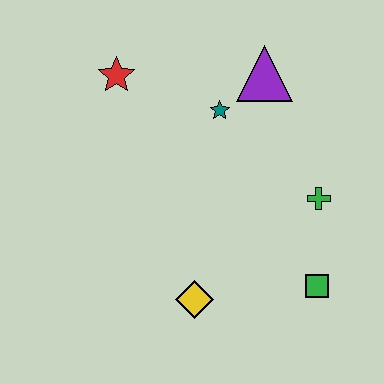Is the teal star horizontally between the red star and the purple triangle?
Yes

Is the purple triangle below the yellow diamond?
No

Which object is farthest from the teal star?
The green square is farthest from the teal star.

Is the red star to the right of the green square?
No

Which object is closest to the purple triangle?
The teal star is closest to the purple triangle.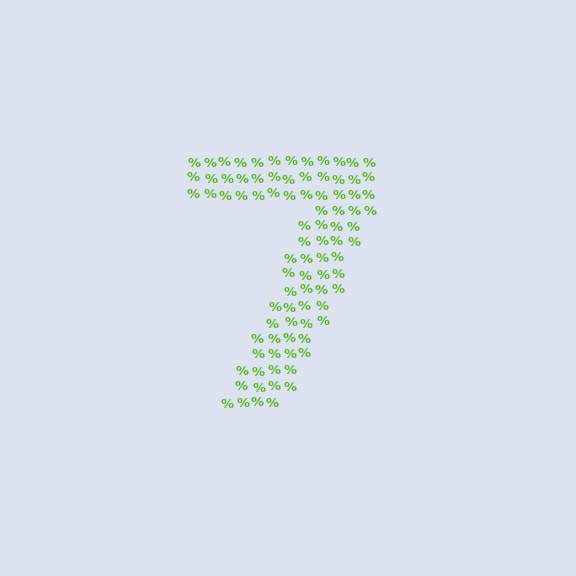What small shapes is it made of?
It is made of small percent signs.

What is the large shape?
The large shape is the digit 7.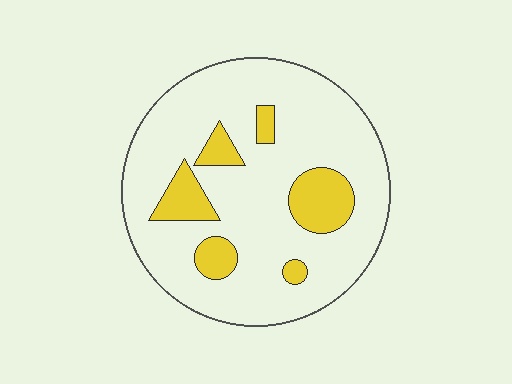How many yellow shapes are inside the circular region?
6.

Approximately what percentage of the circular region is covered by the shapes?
Approximately 15%.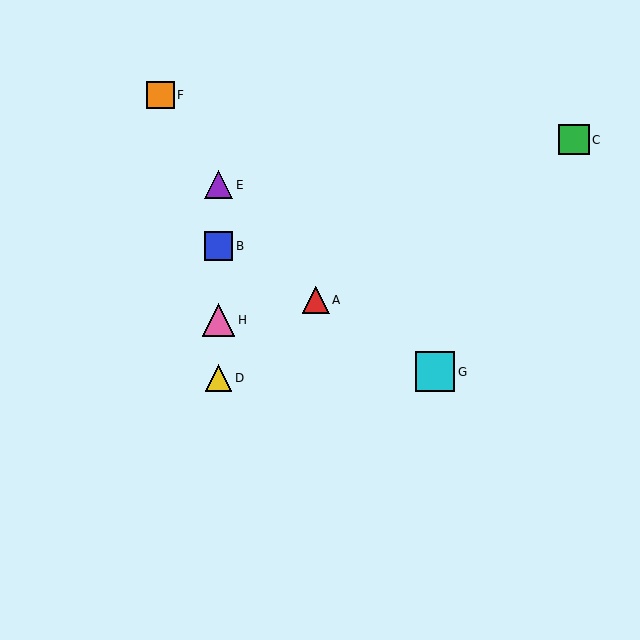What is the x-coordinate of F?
Object F is at x≈160.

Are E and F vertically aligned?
No, E is at x≈219 and F is at x≈160.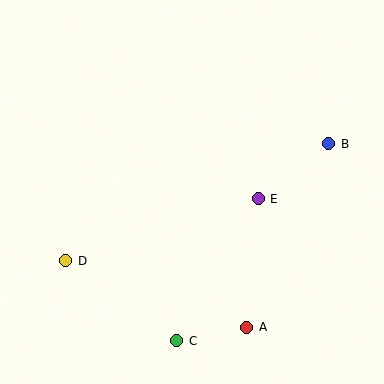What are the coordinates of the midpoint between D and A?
The midpoint between D and A is at (156, 294).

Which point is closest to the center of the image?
Point E at (258, 199) is closest to the center.